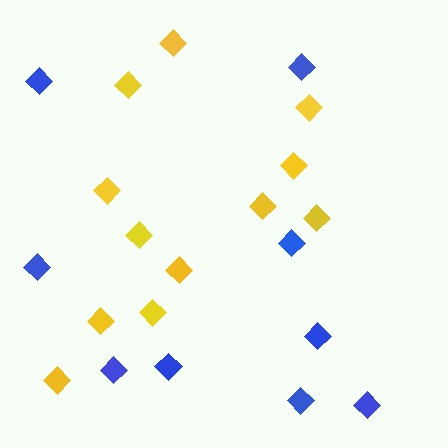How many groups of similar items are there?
There are 2 groups: one group of blue diamonds (9) and one group of yellow diamonds (12).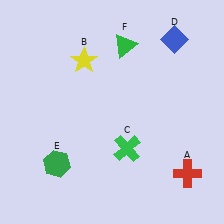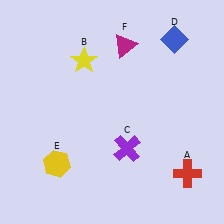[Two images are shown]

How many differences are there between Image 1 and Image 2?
There are 3 differences between the two images.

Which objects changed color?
C changed from green to purple. E changed from green to yellow. F changed from green to magenta.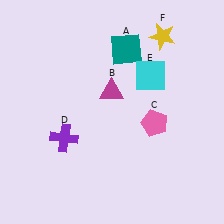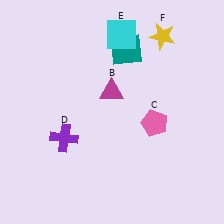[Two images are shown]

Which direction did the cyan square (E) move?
The cyan square (E) moved up.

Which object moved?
The cyan square (E) moved up.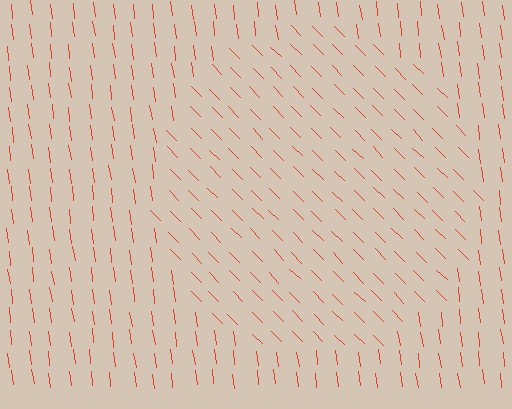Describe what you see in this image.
The image is filled with small red line segments. A circle region in the image has lines oriented differently from the surrounding lines, creating a visible texture boundary.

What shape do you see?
I see a circle.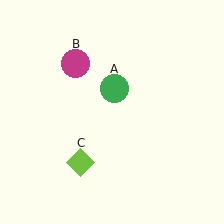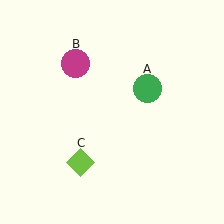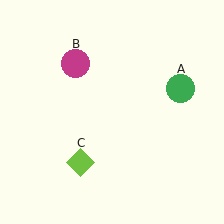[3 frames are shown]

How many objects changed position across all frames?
1 object changed position: green circle (object A).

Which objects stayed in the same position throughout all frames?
Magenta circle (object B) and lime diamond (object C) remained stationary.